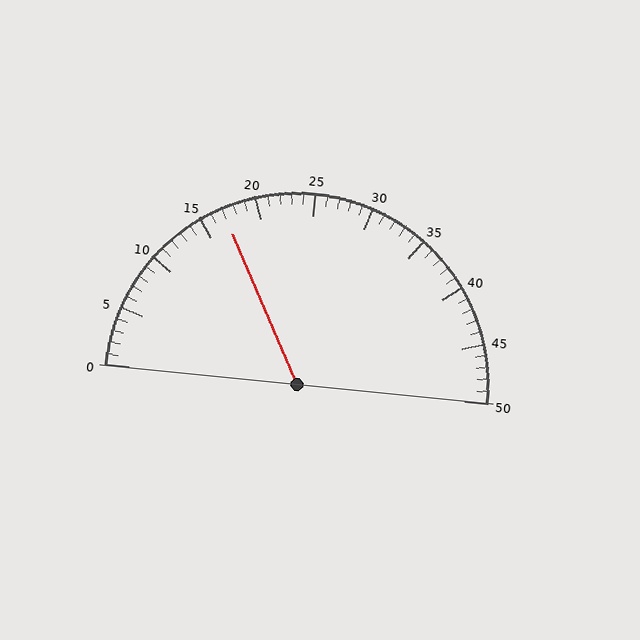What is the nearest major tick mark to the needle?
The nearest major tick mark is 15.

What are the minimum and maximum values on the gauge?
The gauge ranges from 0 to 50.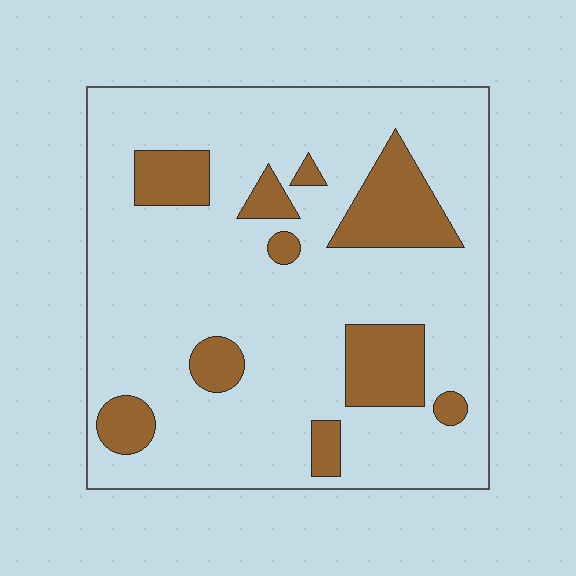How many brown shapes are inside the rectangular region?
10.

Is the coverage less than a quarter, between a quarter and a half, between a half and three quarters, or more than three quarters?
Less than a quarter.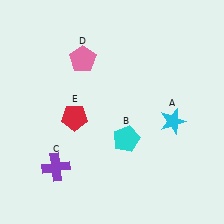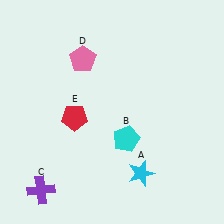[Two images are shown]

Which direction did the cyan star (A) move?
The cyan star (A) moved down.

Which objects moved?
The objects that moved are: the cyan star (A), the purple cross (C).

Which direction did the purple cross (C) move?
The purple cross (C) moved down.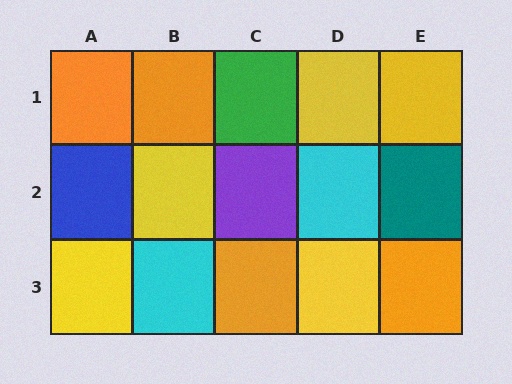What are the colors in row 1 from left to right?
Orange, orange, green, yellow, yellow.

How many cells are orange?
4 cells are orange.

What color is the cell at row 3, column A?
Yellow.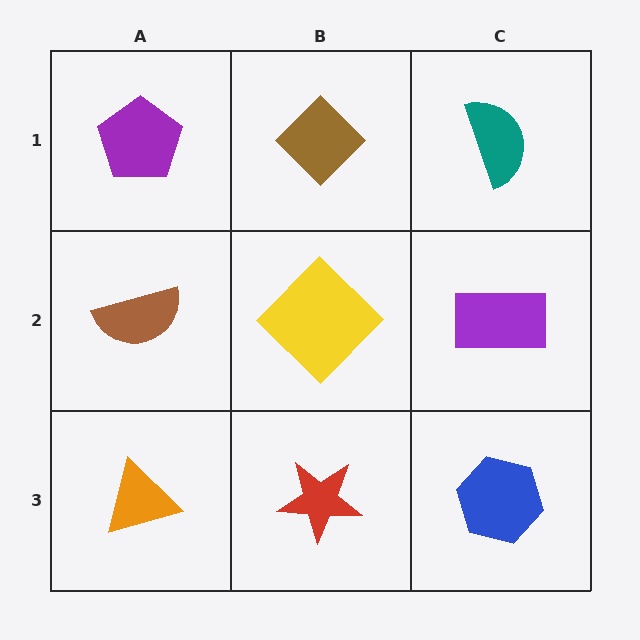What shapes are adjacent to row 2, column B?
A brown diamond (row 1, column B), a red star (row 3, column B), a brown semicircle (row 2, column A), a purple rectangle (row 2, column C).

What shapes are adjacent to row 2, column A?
A purple pentagon (row 1, column A), an orange triangle (row 3, column A), a yellow diamond (row 2, column B).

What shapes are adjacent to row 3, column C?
A purple rectangle (row 2, column C), a red star (row 3, column B).